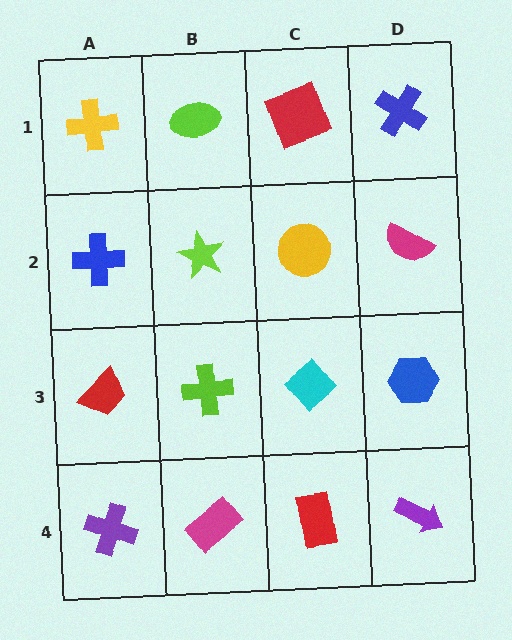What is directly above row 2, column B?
A lime ellipse.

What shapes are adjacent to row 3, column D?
A magenta semicircle (row 2, column D), a purple arrow (row 4, column D), a cyan diamond (row 3, column C).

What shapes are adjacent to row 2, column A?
A yellow cross (row 1, column A), a red trapezoid (row 3, column A), a lime star (row 2, column B).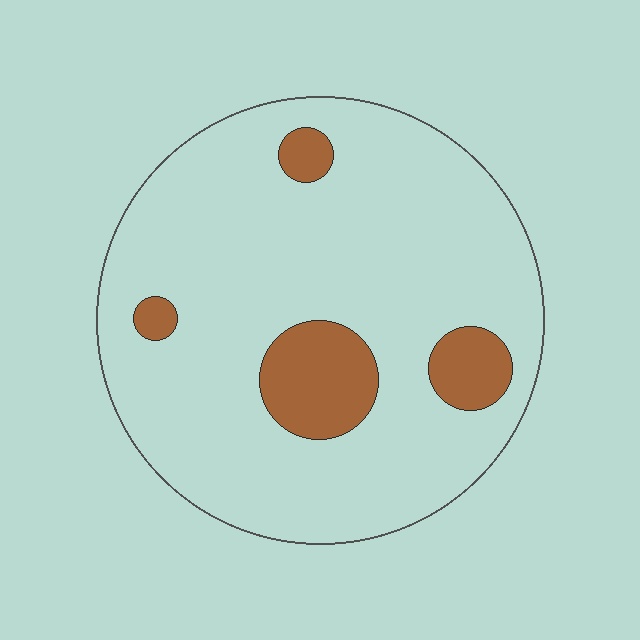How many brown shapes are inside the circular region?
4.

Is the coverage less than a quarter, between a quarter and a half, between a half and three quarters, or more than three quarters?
Less than a quarter.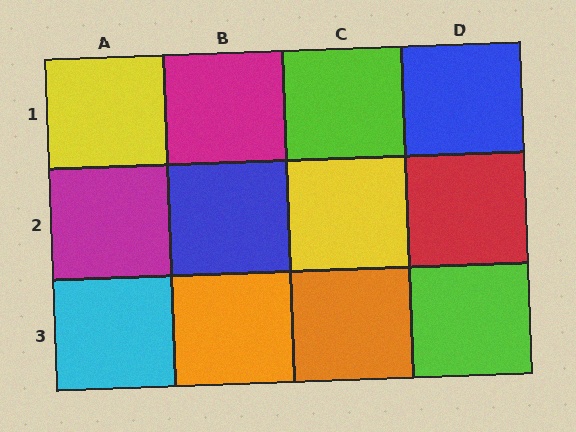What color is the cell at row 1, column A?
Yellow.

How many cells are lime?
2 cells are lime.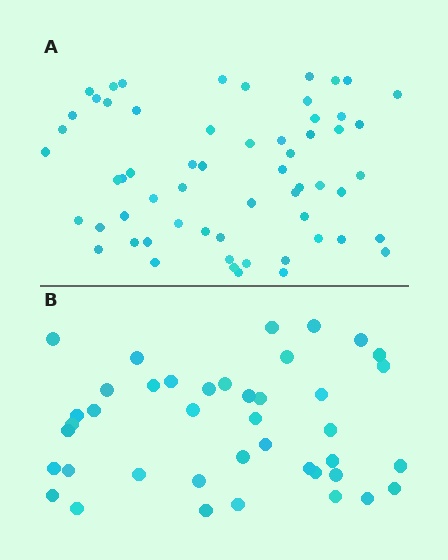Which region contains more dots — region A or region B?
Region A (the top region) has more dots.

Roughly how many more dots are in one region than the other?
Region A has approximately 20 more dots than region B.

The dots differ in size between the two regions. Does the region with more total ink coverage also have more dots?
No. Region B has more total ink coverage because its dots are larger, but region A actually contains more individual dots. Total area can be misleading — the number of items is what matters here.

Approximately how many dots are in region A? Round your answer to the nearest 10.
About 60 dots.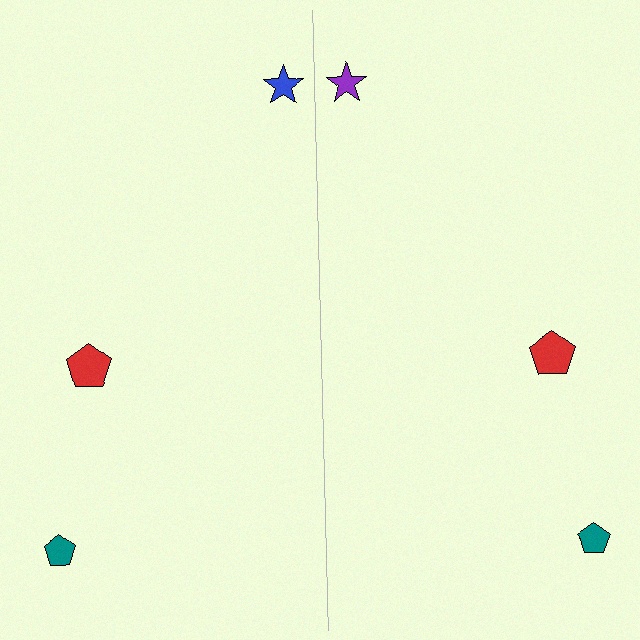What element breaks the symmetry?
The purple star on the right side breaks the symmetry — its mirror counterpart is blue.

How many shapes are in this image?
There are 6 shapes in this image.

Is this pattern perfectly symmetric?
No, the pattern is not perfectly symmetric. The purple star on the right side breaks the symmetry — its mirror counterpart is blue.